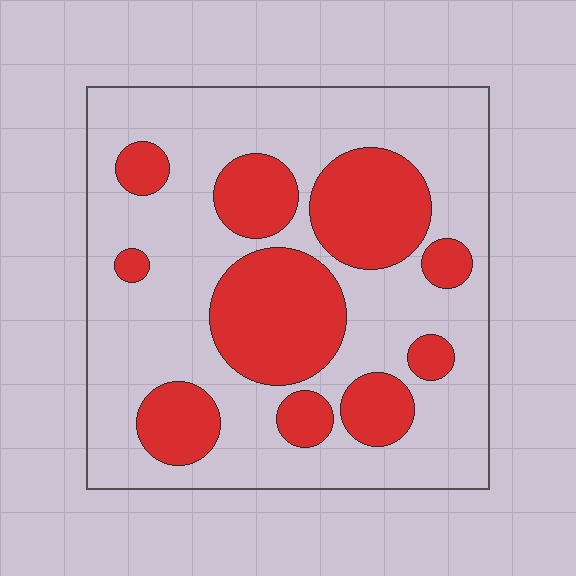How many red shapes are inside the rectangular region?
10.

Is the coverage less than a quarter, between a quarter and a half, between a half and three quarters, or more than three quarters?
Between a quarter and a half.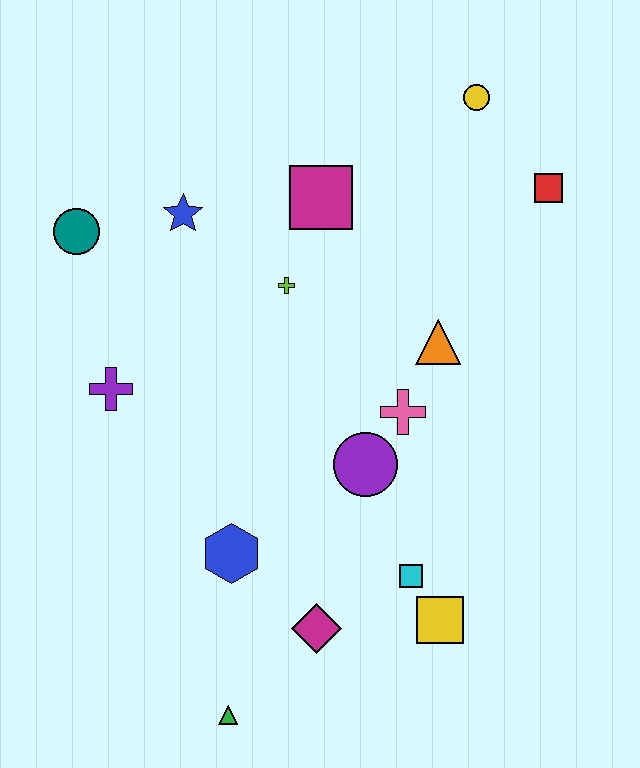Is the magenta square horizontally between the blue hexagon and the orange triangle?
Yes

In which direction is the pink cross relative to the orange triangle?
The pink cross is below the orange triangle.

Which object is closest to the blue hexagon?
The magenta diamond is closest to the blue hexagon.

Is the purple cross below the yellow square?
No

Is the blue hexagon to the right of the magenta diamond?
No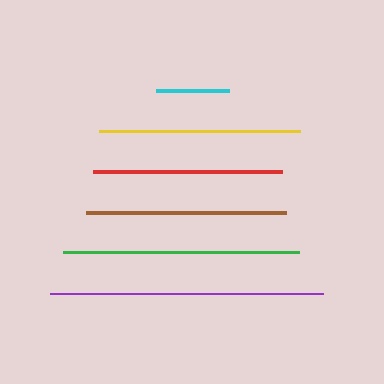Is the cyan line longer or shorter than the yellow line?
The yellow line is longer than the cyan line.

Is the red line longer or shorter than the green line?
The green line is longer than the red line.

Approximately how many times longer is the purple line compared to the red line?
The purple line is approximately 1.4 times the length of the red line.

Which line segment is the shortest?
The cyan line is the shortest at approximately 72 pixels.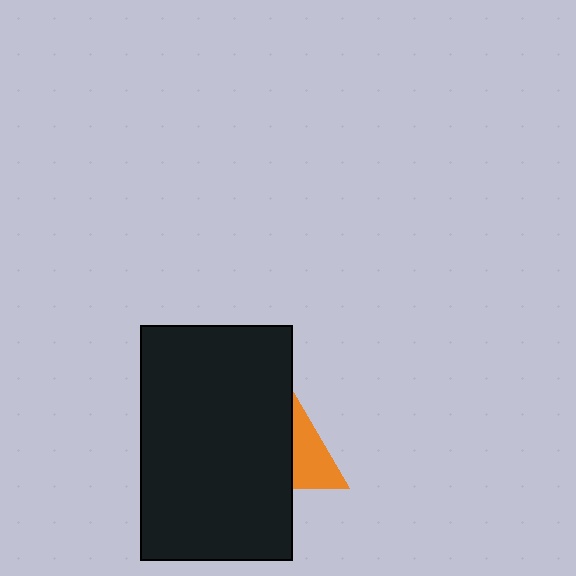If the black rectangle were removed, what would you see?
You would see the complete orange triangle.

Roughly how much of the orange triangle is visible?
A small part of it is visible (roughly 44%).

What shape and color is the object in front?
The object in front is a black rectangle.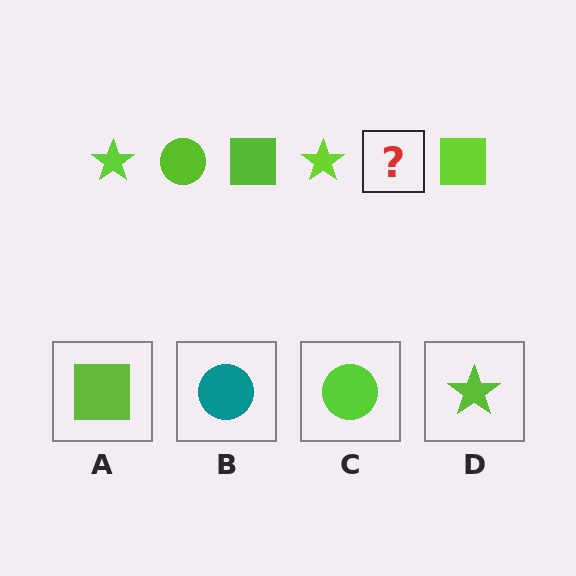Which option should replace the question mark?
Option C.